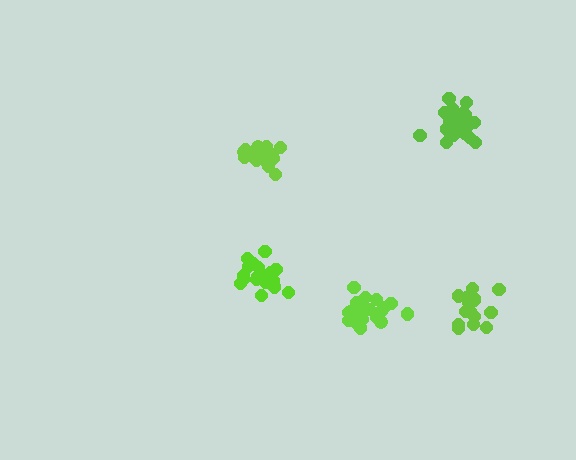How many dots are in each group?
Group 1: 17 dots, Group 2: 21 dots, Group 3: 17 dots, Group 4: 21 dots, Group 5: 20 dots (96 total).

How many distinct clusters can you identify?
There are 5 distinct clusters.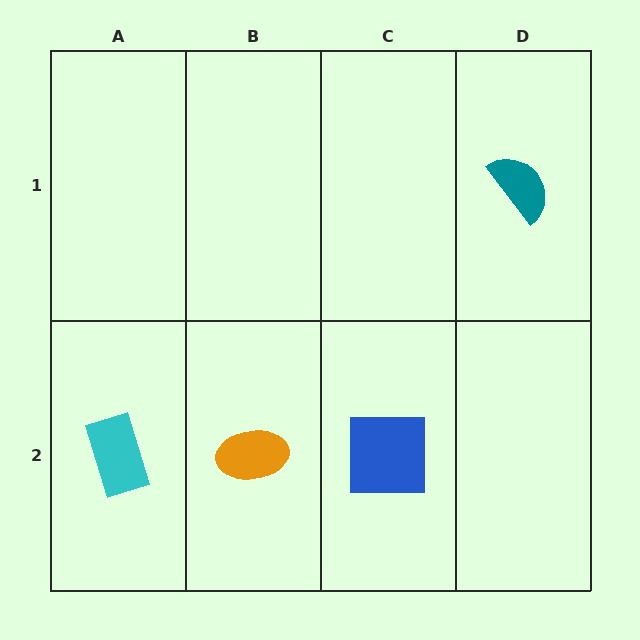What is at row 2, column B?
An orange ellipse.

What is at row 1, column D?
A teal semicircle.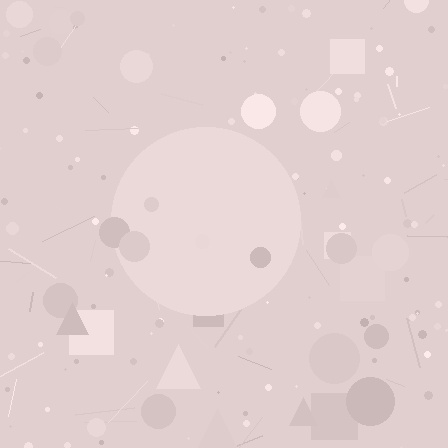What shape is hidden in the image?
A circle is hidden in the image.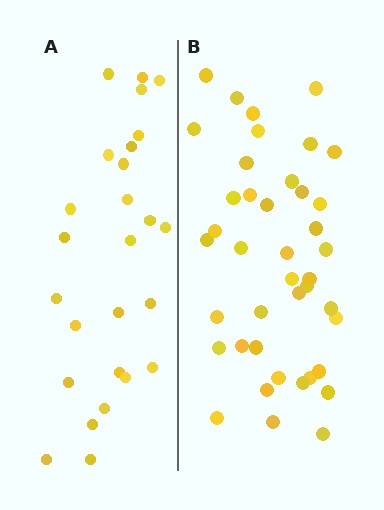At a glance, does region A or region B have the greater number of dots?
Region B (the right region) has more dots.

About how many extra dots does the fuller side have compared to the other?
Region B has approximately 15 more dots than region A.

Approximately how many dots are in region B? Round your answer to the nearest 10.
About 40 dots. (The exact count is 41, which rounds to 40.)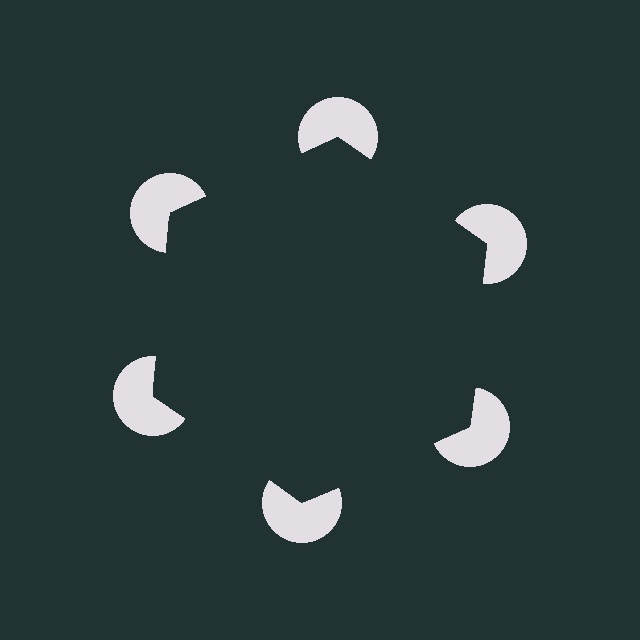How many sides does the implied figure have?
6 sides.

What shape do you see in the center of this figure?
An illusory hexagon — its edges are inferred from the aligned wedge cuts in the pac-man discs, not physically drawn.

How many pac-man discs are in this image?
There are 6 — one at each vertex of the illusory hexagon.